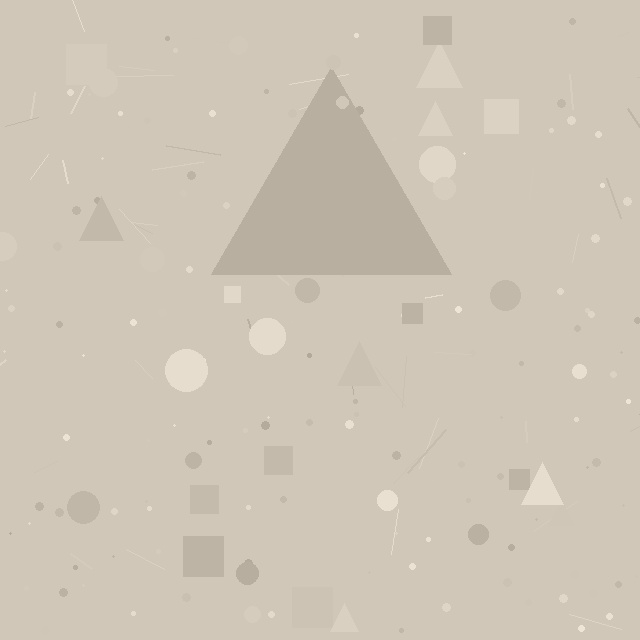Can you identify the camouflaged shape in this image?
The camouflaged shape is a triangle.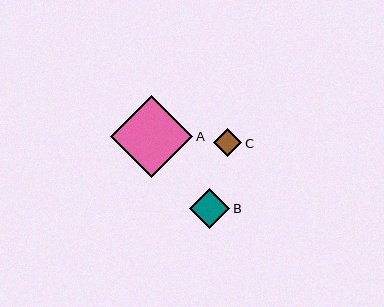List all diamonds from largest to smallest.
From largest to smallest: A, B, C.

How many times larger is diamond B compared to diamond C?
Diamond B is approximately 1.4 times the size of diamond C.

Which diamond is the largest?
Diamond A is the largest with a size of approximately 82 pixels.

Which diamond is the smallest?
Diamond C is the smallest with a size of approximately 28 pixels.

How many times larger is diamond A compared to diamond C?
Diamond A is approximately 2.9 times the size of diamond C.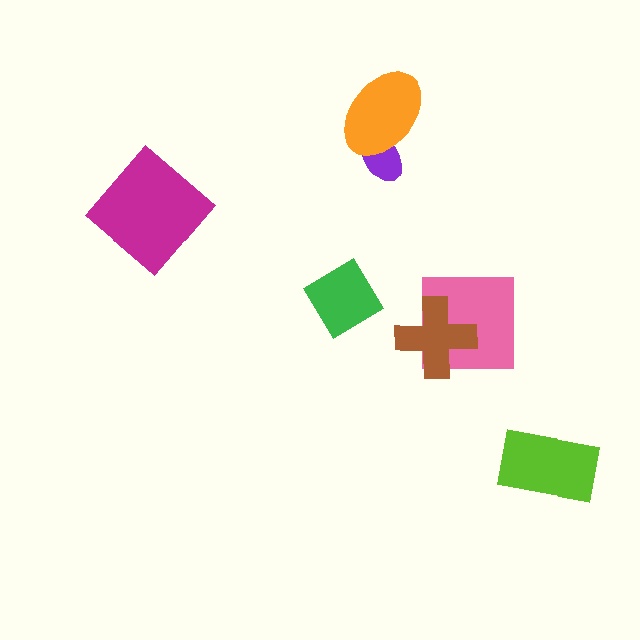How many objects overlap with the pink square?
1 object overlaps with the pink square.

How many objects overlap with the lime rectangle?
0 objects overlap with the lime rectangle.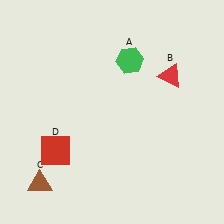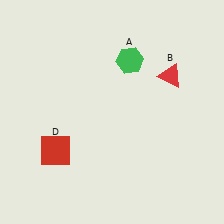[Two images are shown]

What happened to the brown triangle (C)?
The brown triangle (C) was removed in Image 2. It was in the bottom-left area of Image 1.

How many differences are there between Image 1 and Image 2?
There is 1 difference between the two images.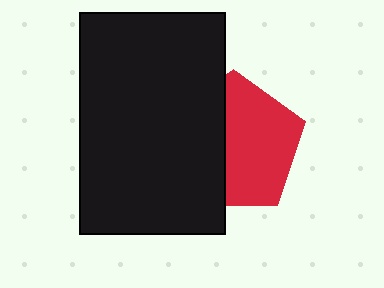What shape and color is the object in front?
The object in front is a black rectangle.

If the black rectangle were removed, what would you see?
You would see the complete red pentagon.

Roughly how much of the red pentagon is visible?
About half of it is visible (roughly 58%).